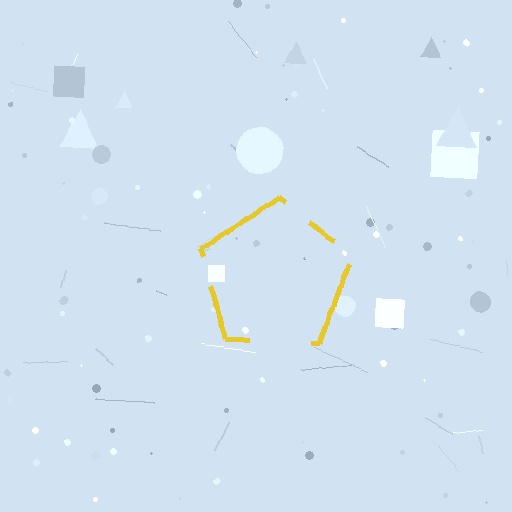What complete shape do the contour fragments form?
The contour fragments form a pentagon.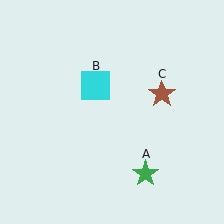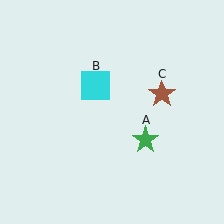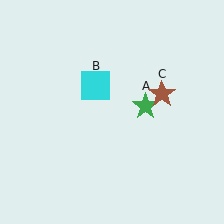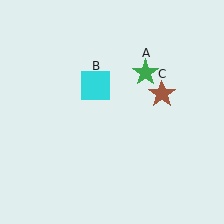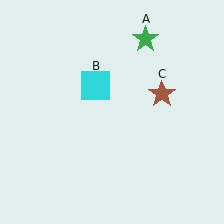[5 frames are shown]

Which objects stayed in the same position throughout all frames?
Cyan square (object B) and brown star (object C) remained stationary.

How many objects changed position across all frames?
1 object changed position: green star (object A).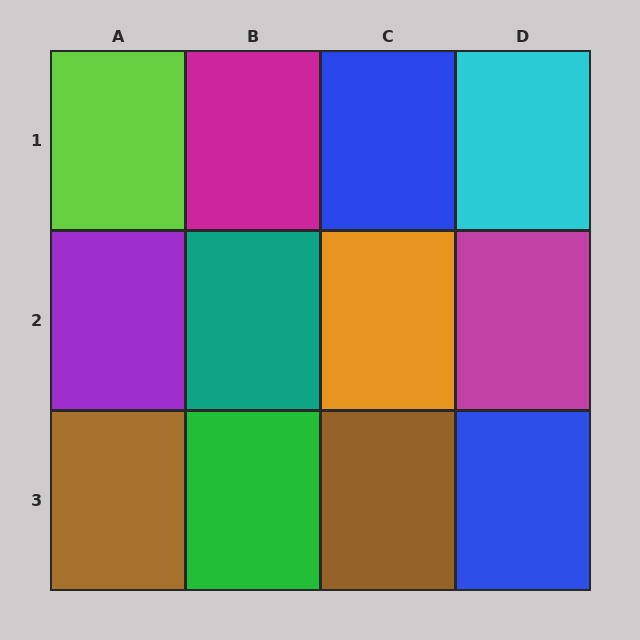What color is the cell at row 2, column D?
Magenta.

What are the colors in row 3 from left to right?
Brown, green, brown, blue.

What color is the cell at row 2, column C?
Orange.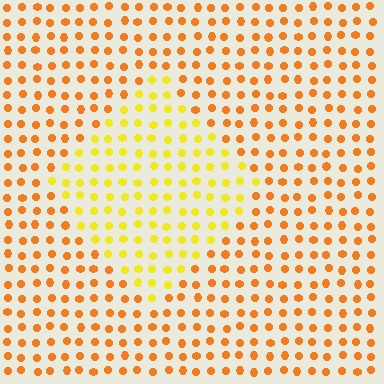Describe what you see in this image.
The image is filled with small orange elements in a uniform arrangement. A diamond-shaped region is visible where the elements are tinted to a slightly different hue, forming a subtle color boundary.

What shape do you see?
I see a diamond.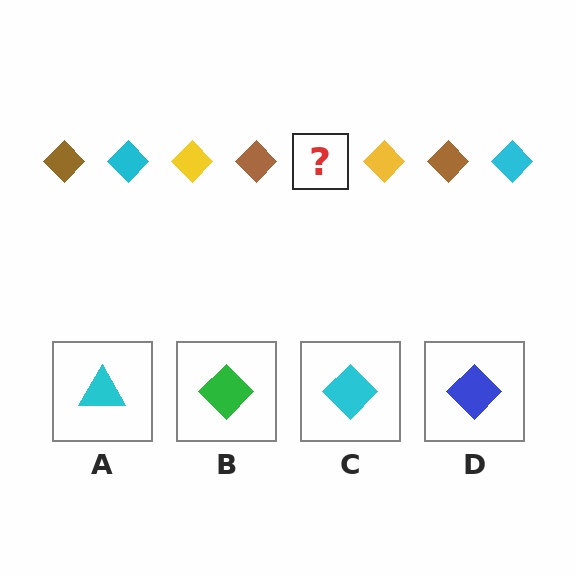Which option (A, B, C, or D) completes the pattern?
C.